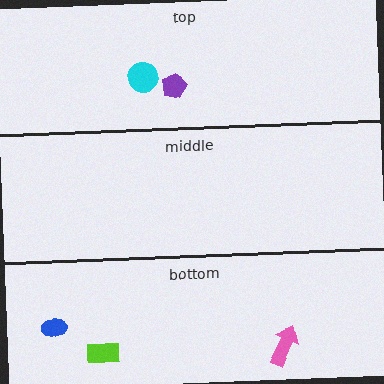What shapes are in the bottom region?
The blue ellipse, the lime rectangle, the pink arrow.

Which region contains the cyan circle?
The top region.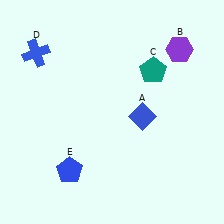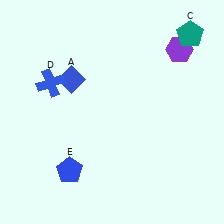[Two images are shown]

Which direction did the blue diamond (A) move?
The blue diamond (A) moved left.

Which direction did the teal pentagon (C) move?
The teal pentagon (C) moved right.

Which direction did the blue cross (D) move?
The blue cross (D) moved down.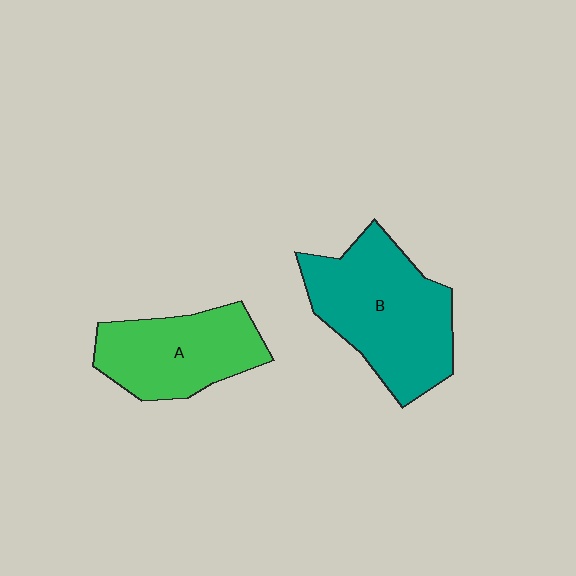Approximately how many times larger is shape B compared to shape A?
Approximately 1.4 times.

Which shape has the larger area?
Shape B (teal).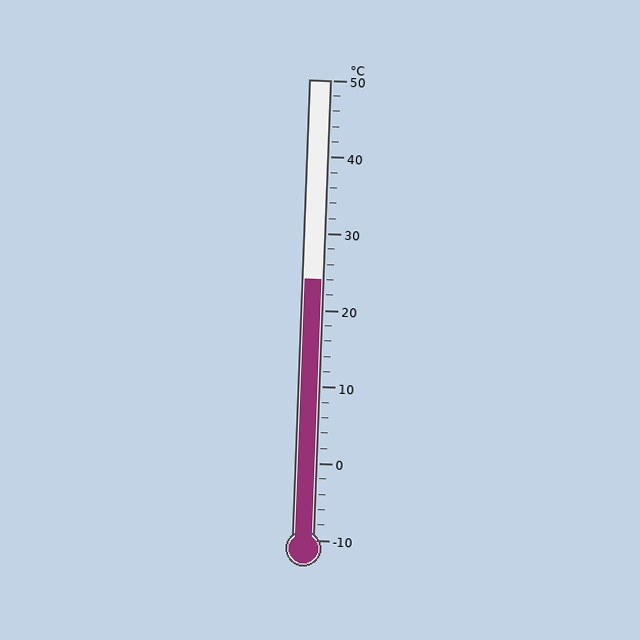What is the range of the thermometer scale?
The thermometer scale ranges from -10°C to 50°C.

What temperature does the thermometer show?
The thermometer shows approximately 24°C.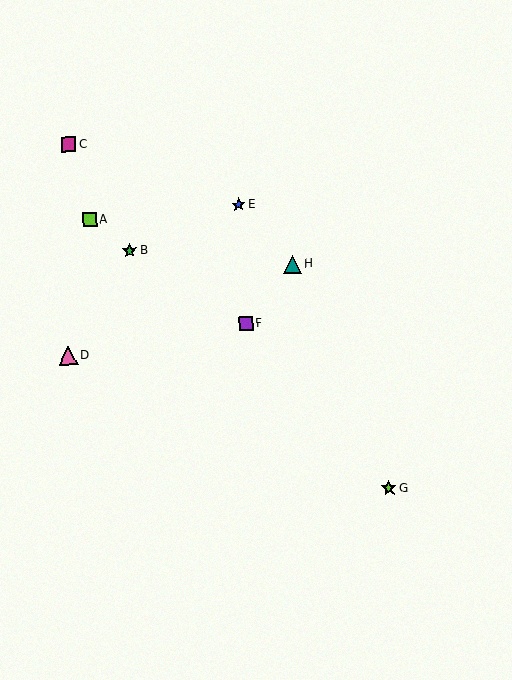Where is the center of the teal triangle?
The center of the teal triangle is at (292, 264).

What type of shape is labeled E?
Shape E is a blue star.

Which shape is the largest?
The pink triangle (labeled D) is the largest.